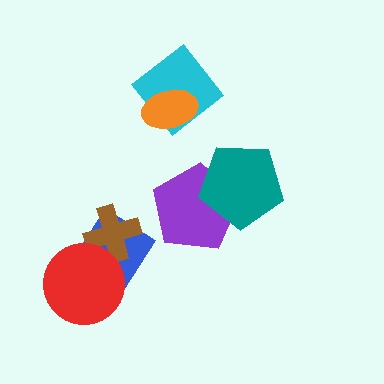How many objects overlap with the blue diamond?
2 objects overlap with the blue diamond.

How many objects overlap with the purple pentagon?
1 object overlaps with the purple pentagon.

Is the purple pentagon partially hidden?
Yes, it is partially covered by another shape.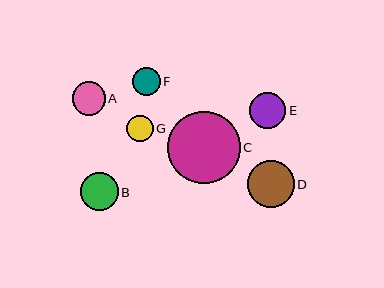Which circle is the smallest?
Circle G is the smallest with a size of approximately 27 pixels.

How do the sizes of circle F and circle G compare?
Circle F and circle G are approximately the same size.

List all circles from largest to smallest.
From largest to smallest: C, D, B, E, A, F, G.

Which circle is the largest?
Circle C is the largest with a size of approximately 72 pixels.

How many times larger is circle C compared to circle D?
Circle C is approximately 1.6 times the size of circle D.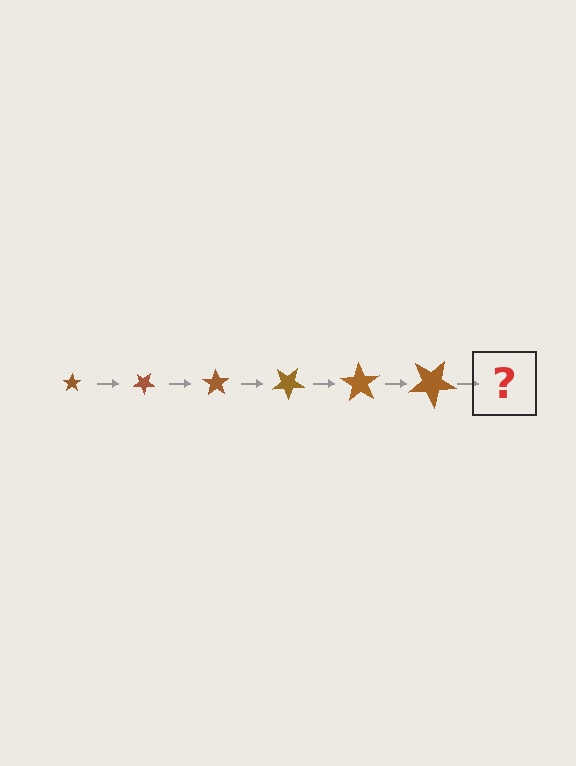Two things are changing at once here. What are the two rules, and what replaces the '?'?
The two rules are that the star grows larger each step and it rotates 35 degrees each step. The '?' should be a star, larger than the previous one and rotated 210 degrees from the start.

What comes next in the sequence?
The next element should be a star, larger than the previous one and rotated 210 degrees from the start.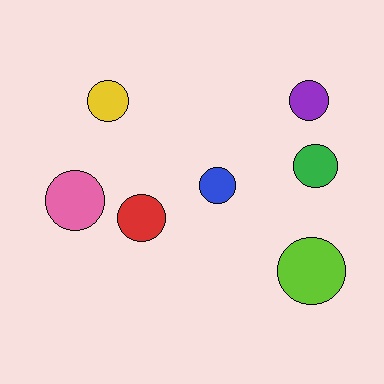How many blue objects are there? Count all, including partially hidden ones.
There is 1 blue object.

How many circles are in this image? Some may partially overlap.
There are 7 circles.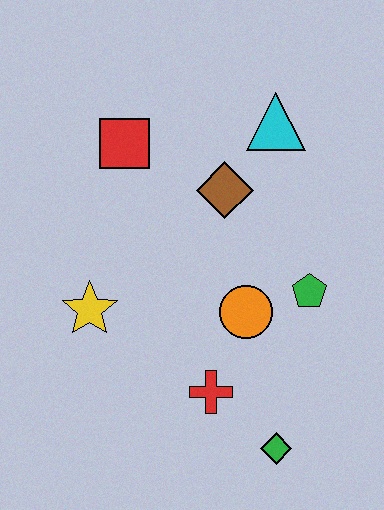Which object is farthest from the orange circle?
The red square is farthest from the orange circle.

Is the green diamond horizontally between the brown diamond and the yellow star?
No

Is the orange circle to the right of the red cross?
Yes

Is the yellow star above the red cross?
Yes